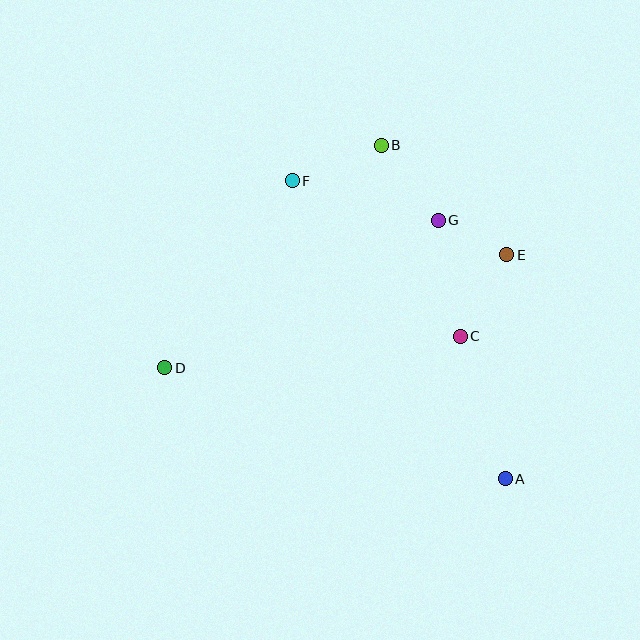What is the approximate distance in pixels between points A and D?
The distance between A and D is approximately 358 pixels.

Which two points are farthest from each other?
Points A and F are farthest from each other.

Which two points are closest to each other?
Points E and G are closest to each other.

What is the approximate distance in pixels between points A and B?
The distance between A and B is approximately 356 pixels.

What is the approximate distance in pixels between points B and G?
The distance between B and G is approximately 94 pixels.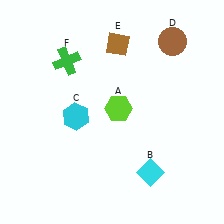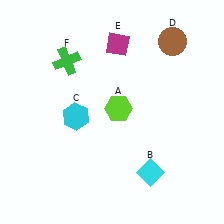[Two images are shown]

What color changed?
The diamond (E) changed from brown in Image 1 to magenta in Image 2.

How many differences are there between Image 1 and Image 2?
There is 1 difference between the two images.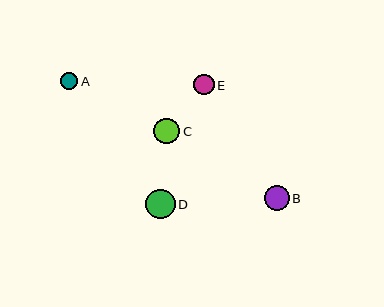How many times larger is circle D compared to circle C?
Circle D is approximately 1.1 times the size of circle C.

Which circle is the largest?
Circle D is the largest with a size of approximately 29 pixels.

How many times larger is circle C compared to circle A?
Circle C is approximately 1.5 times the size of circle A.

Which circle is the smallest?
Circle A is the smallest with a size of approximately 18 pixels.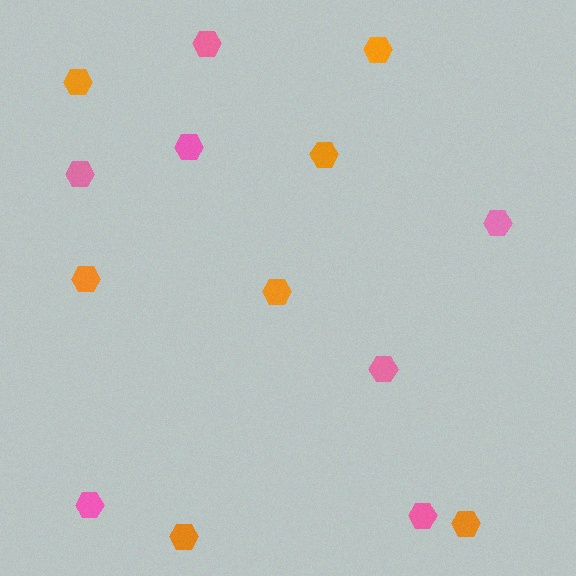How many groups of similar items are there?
There are 2 groups: one group of orange hexagons (7) and one group of pink hexagons (7).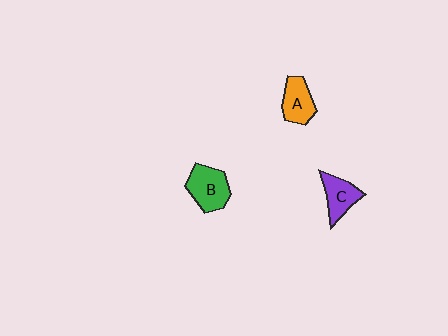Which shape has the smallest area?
Shape C (purple).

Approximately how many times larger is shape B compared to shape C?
Approximately 1.3 times.